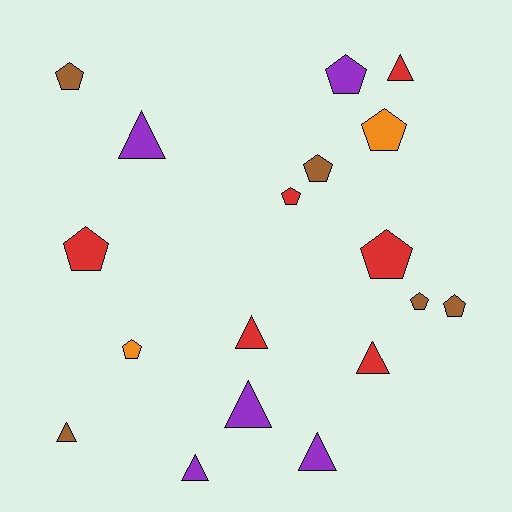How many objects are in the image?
There are 18 objects.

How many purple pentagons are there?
There is 1 purple pentagon.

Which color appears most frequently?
Red, with 6 objects.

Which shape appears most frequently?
Pentagon, with 10 objects.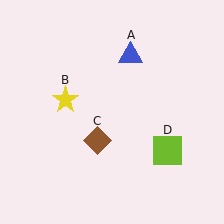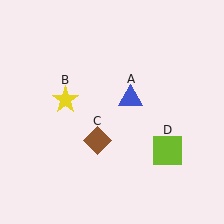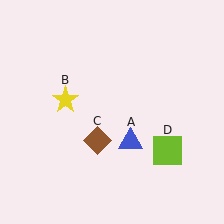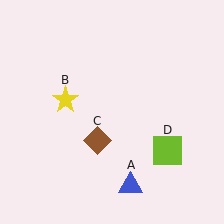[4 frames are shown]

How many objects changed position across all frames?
1 object changed position: blue triangle (object A).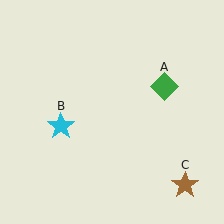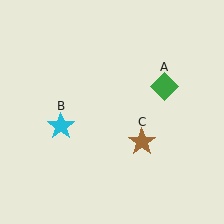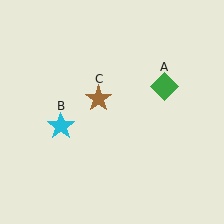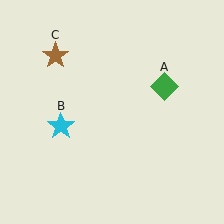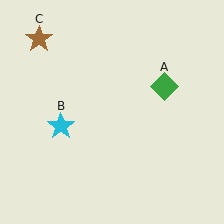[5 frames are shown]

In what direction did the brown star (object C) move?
The brown star (object C) moved up and to the left.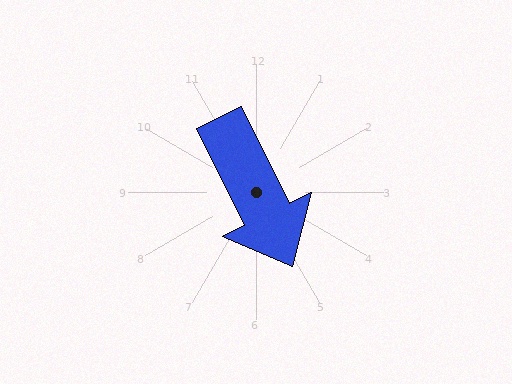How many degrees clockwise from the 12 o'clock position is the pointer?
Approximately 154 degrees.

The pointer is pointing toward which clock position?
Roughly 5 o'clock.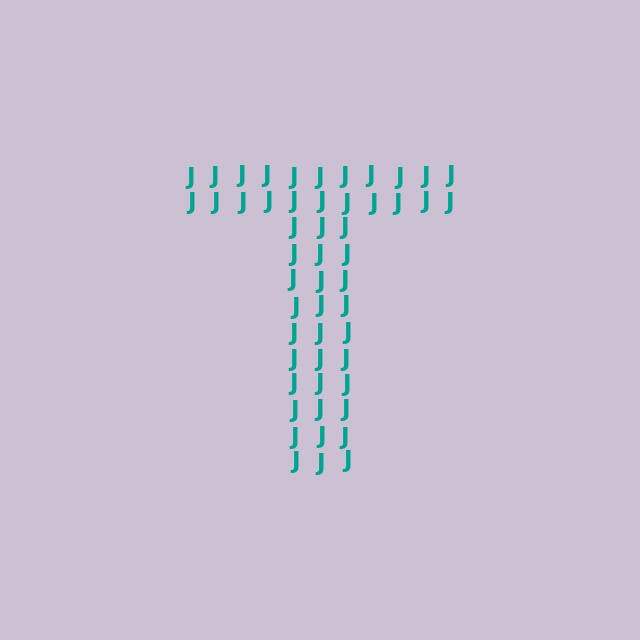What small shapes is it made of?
It is made of small letter J's.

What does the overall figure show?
The overall figure shows the letter T.